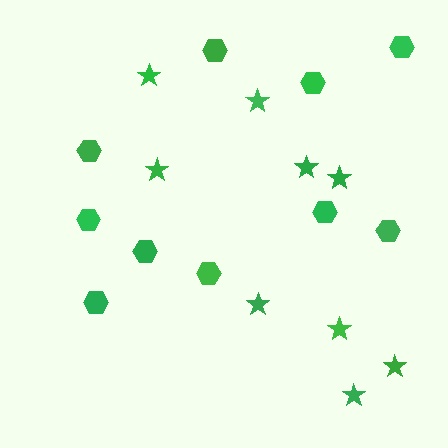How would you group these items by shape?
There are 2 groups: one group of hexagons (10) and one group of stars (9).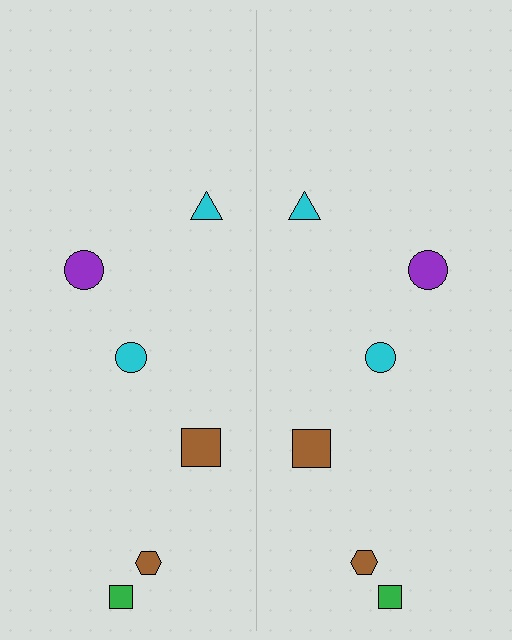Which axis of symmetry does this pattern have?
The pattern has a vertical axis of symmetry running through the center of the image.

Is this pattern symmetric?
Yes, this pattern has bilateral (reflection) symmetry.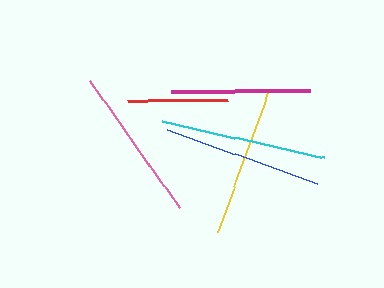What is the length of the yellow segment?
The yellow segment is approximately 150 pixels long.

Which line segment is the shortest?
The red line is the shortest at approximately 100 pixels.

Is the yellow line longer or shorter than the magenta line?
The yellow line is longer than the magenta line.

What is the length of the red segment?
The red segment is approximately 100 pixels long.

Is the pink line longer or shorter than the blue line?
The blue line is longer than the pink line.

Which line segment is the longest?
The cyan line is the longest at approximately 167 pixels.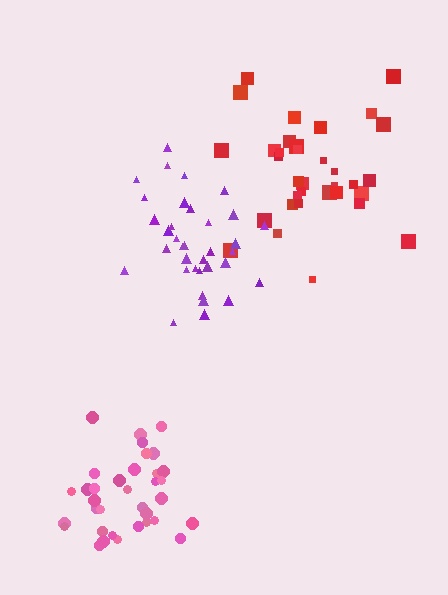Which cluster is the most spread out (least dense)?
Red.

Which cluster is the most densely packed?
Pink.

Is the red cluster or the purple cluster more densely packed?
Purple.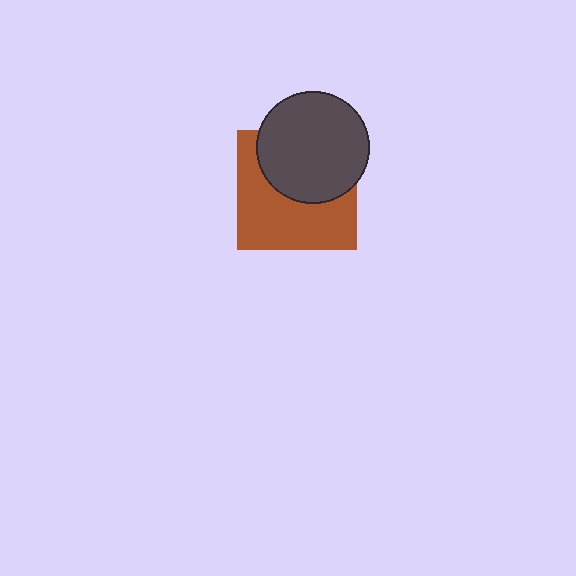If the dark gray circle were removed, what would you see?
You would see the complete brown square.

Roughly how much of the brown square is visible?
About half of it is visible (roughly 54%).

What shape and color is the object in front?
The object in front is a dark gray circle.